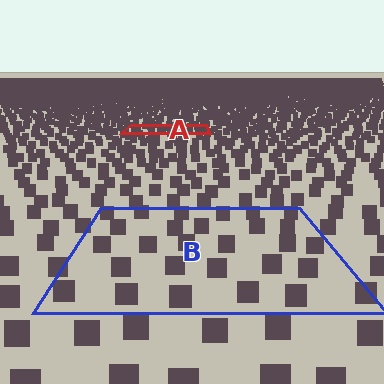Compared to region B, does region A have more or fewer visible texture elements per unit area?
Region A has more texture elements per unit area — they are packed more densely because it is farther away.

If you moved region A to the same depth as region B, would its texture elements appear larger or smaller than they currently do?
They would appear larger. At a closer depth, the same texture elements are projected at a bigger on-screen size.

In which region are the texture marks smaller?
The texture marks are smaller in region A, because it is farther away.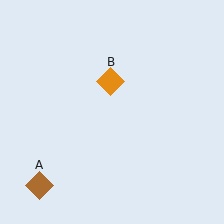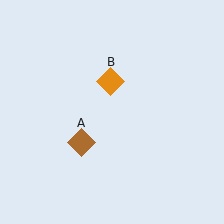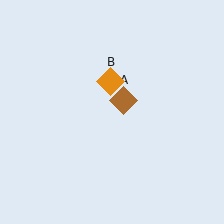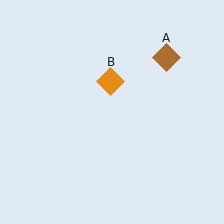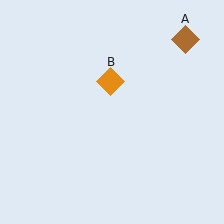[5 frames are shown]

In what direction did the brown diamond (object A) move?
The brown diamond (object A) moved up and to the right.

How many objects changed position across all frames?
1 object changed position: brown diamond (object A).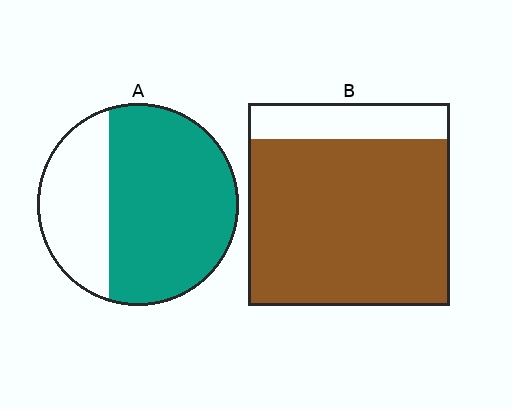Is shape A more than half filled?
Yes.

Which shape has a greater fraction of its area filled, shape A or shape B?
Shape B.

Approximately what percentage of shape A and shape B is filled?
A is approximately 70% and B is approximately 80%.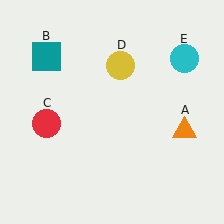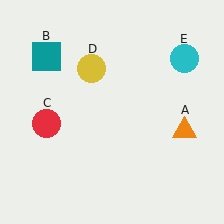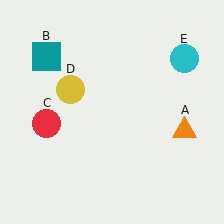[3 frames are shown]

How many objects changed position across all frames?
1 object changed position: yellow circle (object D).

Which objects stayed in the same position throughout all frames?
Orange triangle (object A) and teal square (object B) and red circle (object C) and cyan circle (object E) remained stationary.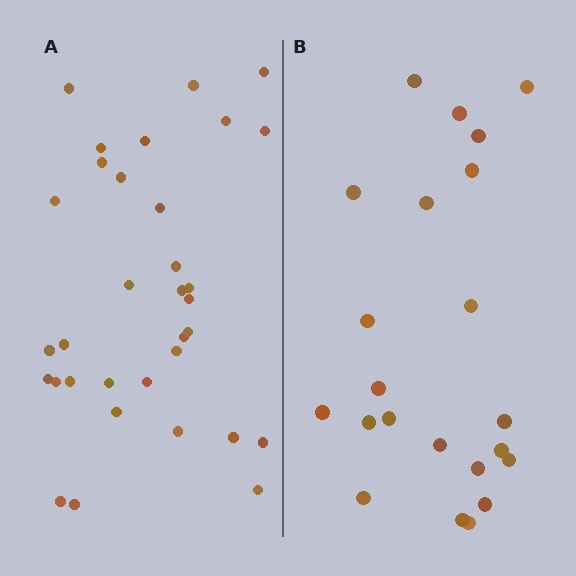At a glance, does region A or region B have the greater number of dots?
Region A (the left region) has more dots.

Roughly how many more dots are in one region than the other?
Region A has roughly 12 or so more dots than region B.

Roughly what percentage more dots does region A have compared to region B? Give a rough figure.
About 50% more.